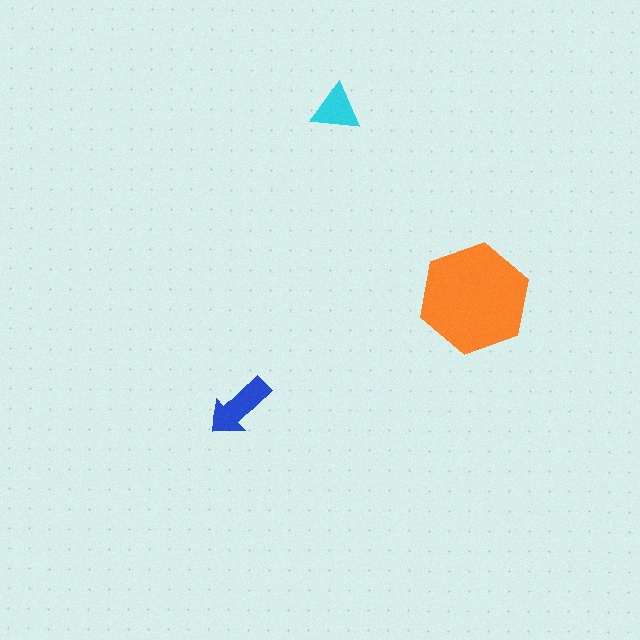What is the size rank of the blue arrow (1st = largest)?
2nd.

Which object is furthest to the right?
The orange hexagon is rightmost.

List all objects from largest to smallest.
The orange hexagon, the blue arrow, the cyan triangle.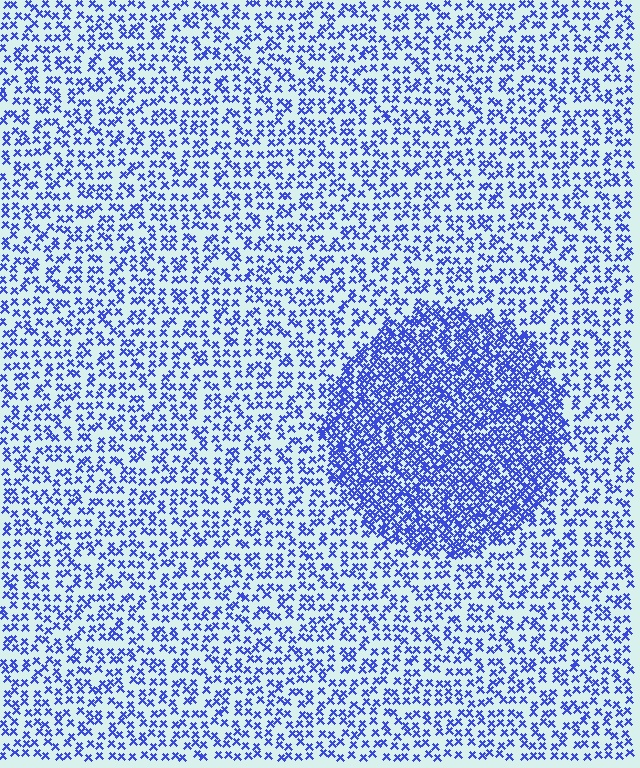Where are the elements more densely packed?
The elements are more densely packed inside the circle boundary.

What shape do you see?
I see a circle.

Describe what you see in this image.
The image contains small blue elements arranged at two different densities. A circle-shaped region is visible where the elements are more densely packed than the surrounding area.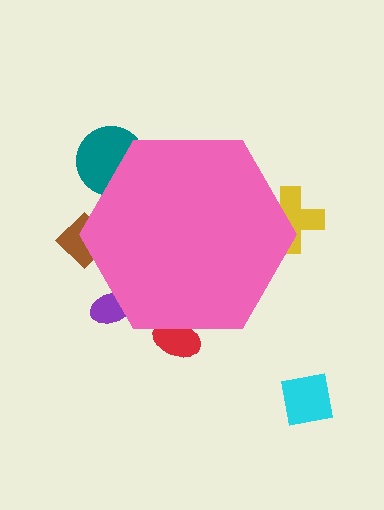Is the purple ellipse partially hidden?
Yes, the purple ellipse is partially hidden behind the pink hexagon.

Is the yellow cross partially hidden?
Yes, the yellow cross is partially hidden behind the pink hexagon.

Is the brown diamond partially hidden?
Yes, the brown diamond is partially hidden behind the pink hexagon.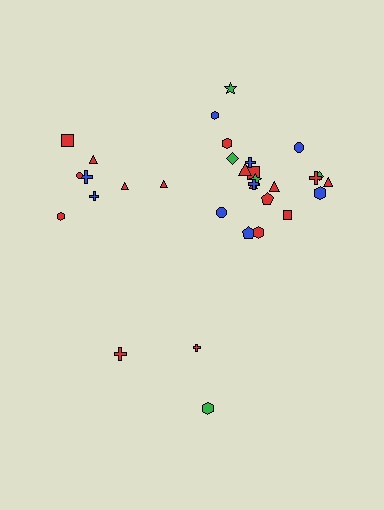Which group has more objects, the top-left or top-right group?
The top-right group.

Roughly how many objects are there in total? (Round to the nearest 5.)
Roughly 35 objects in total.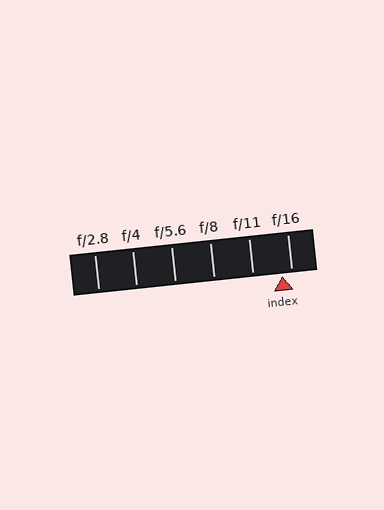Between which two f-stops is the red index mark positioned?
The index mark is between f/11 and f/16.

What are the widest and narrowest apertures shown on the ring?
The widest aperture shown is f/2.8 and the narrowest is f/16.